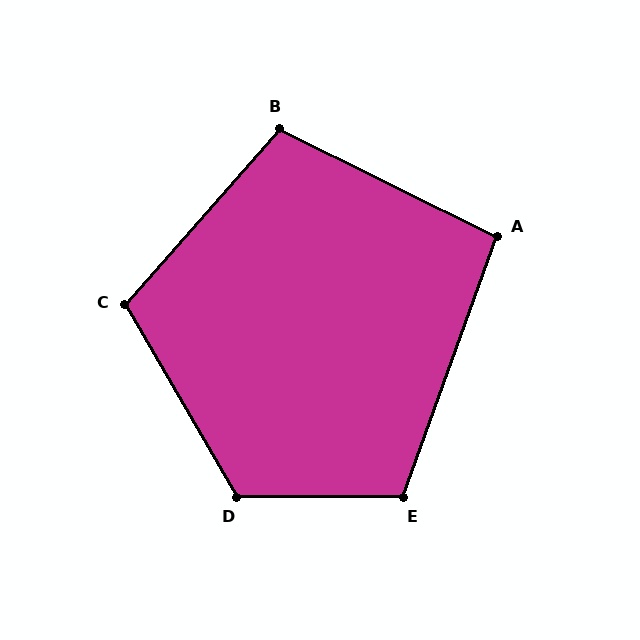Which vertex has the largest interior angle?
D, at approximately 120 degrees.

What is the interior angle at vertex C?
Approximately 109 degrees (obtuse).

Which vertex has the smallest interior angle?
A, at approximately 97 degrees.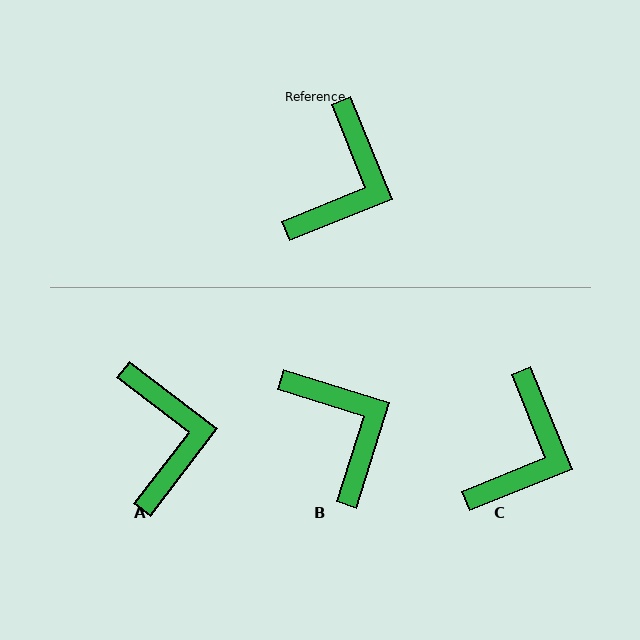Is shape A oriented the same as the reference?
No, it is off by about 31 degrees.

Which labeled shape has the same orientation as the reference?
C.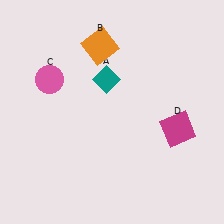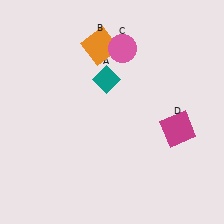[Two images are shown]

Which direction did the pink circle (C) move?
The pink circle (C) moved right.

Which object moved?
The pink circle (C) moved right.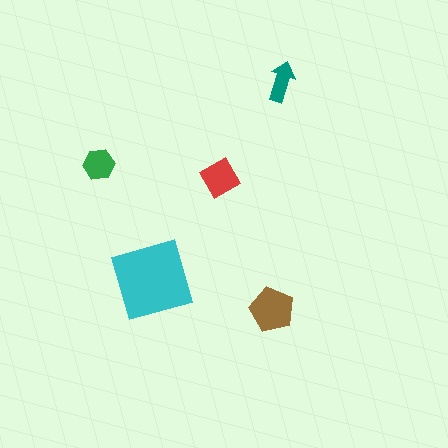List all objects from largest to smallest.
The cyan square, the brown pentagon, the red diamond, the green hexagon, the teal arrow.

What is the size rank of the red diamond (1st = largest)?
3rd.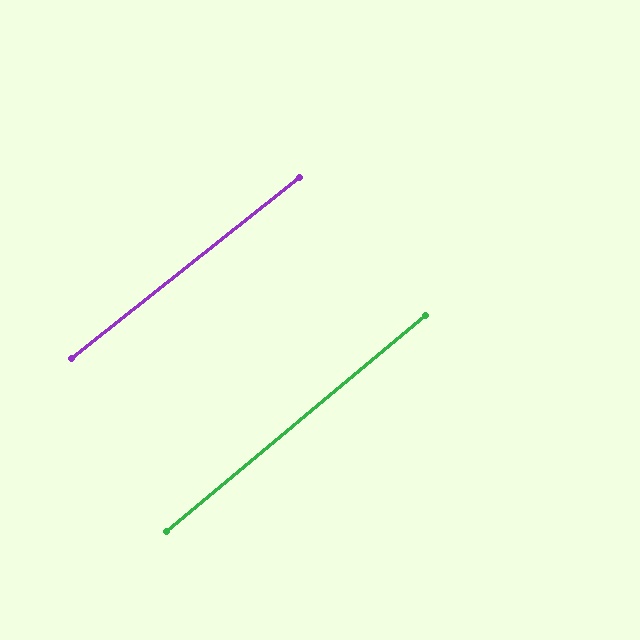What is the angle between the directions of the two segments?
Approximately 2 degrees.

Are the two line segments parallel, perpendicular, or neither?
Parallel — their directions differ by only 1.5°.